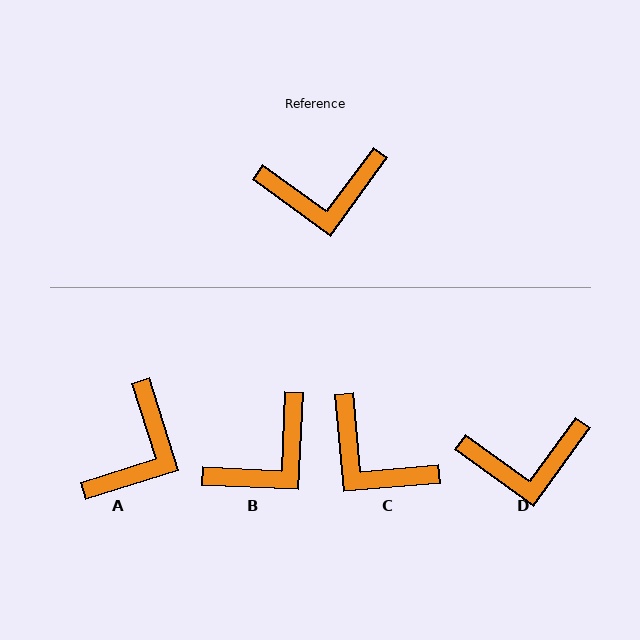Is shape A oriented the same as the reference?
No, it is off by about 54 degrees.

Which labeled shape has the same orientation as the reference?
D.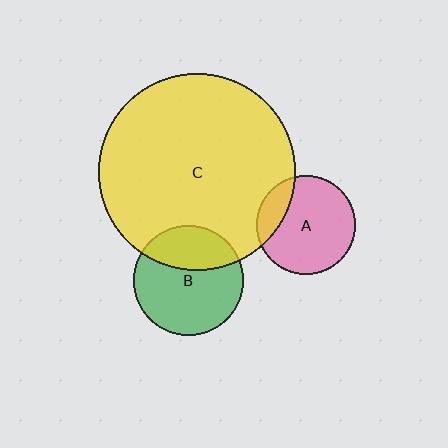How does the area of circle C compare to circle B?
Approximately 3.2 times.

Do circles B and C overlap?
Yes.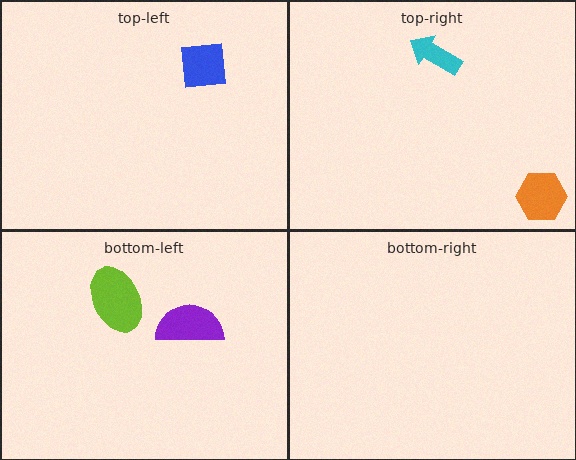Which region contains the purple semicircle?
The bottom-left region.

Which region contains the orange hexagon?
The top-right region.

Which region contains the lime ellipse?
The bottom-left region.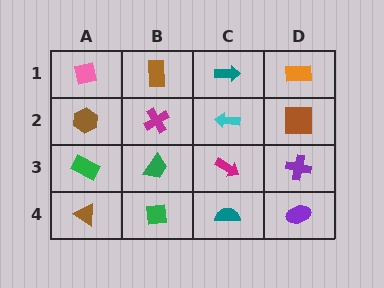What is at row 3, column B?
A green trapezoid.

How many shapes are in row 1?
4 shapes.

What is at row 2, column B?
A magenta cross.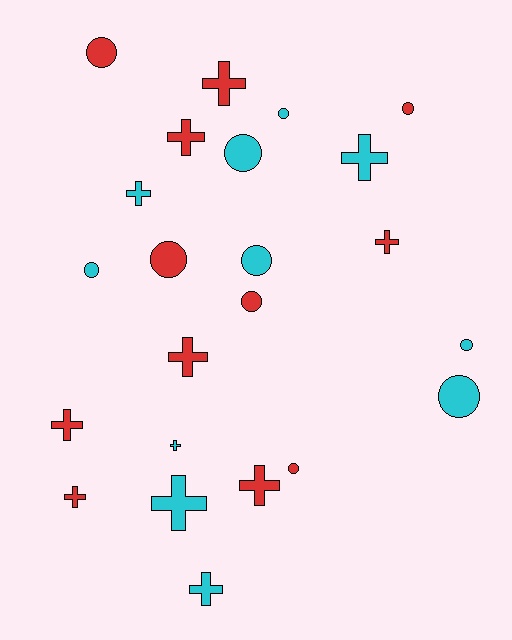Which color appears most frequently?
Red, with 12 objects.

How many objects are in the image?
There are 23 objects.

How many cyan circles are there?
There are 6 cyan circles.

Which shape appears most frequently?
Cross, with 12 objects.